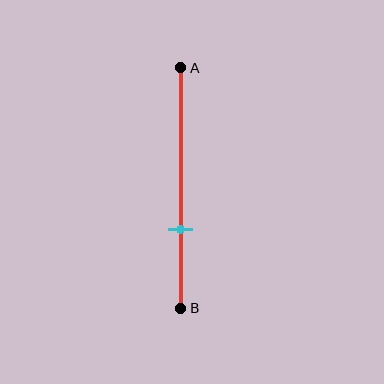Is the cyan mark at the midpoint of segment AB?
No, the mark is at about 65% from A, not at the 50% midpoint.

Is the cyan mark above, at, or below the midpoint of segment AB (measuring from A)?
The cyan mark is below the midpoint of segment AB.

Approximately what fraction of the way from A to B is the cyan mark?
The cyan mark is approximately 65% of the way from A to B.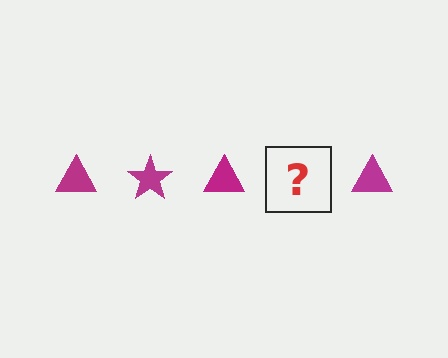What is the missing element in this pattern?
The missing element is a magenta star.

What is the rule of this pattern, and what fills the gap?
The rule is that the pattern cycles through triangle, star shapes in magenta. The gap should be filled with a magenta star.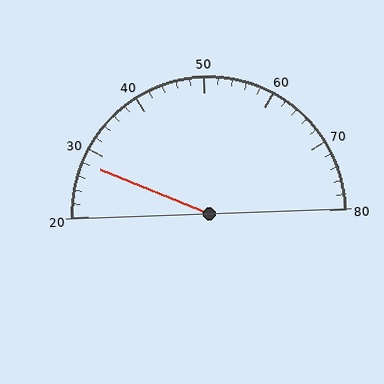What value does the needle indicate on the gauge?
The needle indicates approximately 28.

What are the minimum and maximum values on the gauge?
The gauge ranges from 20 to 80.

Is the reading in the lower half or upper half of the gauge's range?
The reading is in the lower half of the range (20 to 80).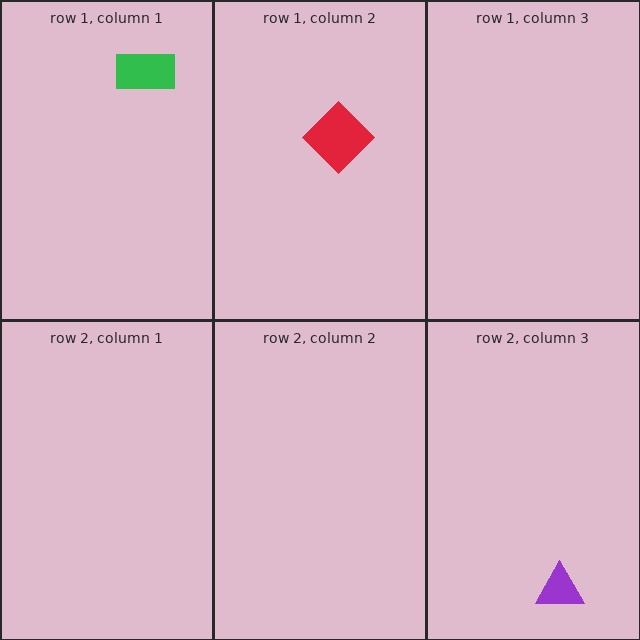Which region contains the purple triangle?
The row 2, column 3 region.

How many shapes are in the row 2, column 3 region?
1.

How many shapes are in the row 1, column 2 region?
1.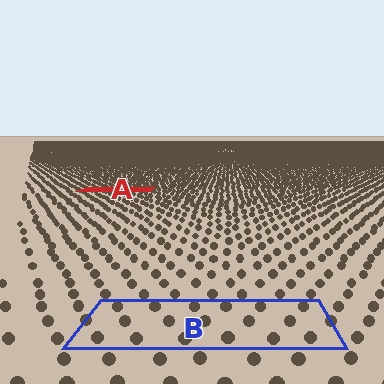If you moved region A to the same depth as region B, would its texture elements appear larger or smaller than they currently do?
They would appear larger. At a closer depth, the same texture elements are projected at a bigger on-screen size.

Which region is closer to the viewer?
Region B is closer. The texture elements there are larger and more spread out.